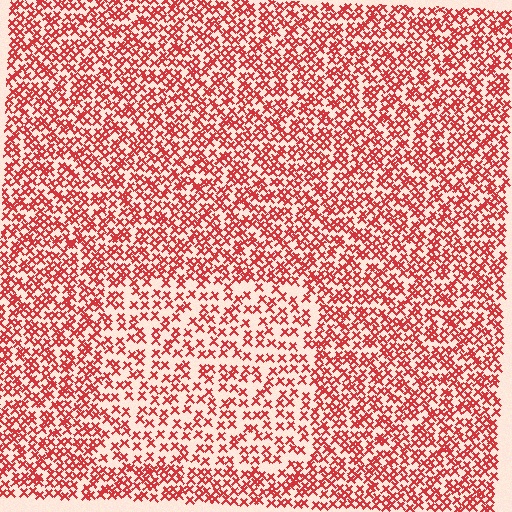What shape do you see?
I see a rectangle.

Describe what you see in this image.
The image contains small red elements arranged at two different densities. A rectangle-shaped region is visible where the elements are less densely packed than the surrounding area.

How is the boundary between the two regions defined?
The boundary is defined by a change in element density (approximately 1.7x ratio). All elements are the same color, size, and shape.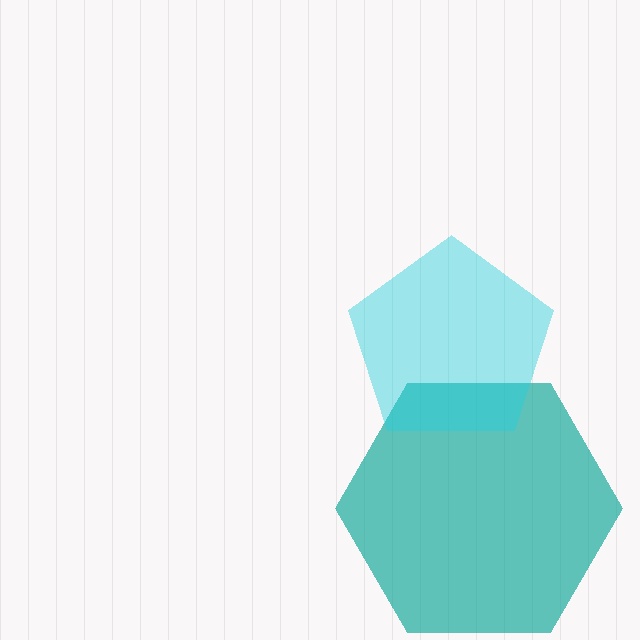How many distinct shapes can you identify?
There are 2 distinct shapes: a teal hexagon, a cyan pentagon.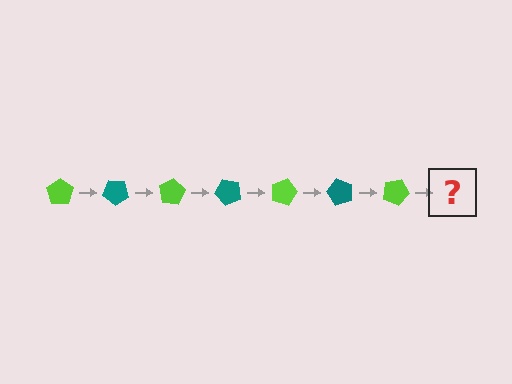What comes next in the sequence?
The next element should be a teal pentagon, rotated 280 degrees from the start.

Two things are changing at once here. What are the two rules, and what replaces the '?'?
The two rules are that it rotates 40 degrees each step and the color cycles through lime and teal. The '?' should be a teal pentagon, rotated 280 degrees from the start.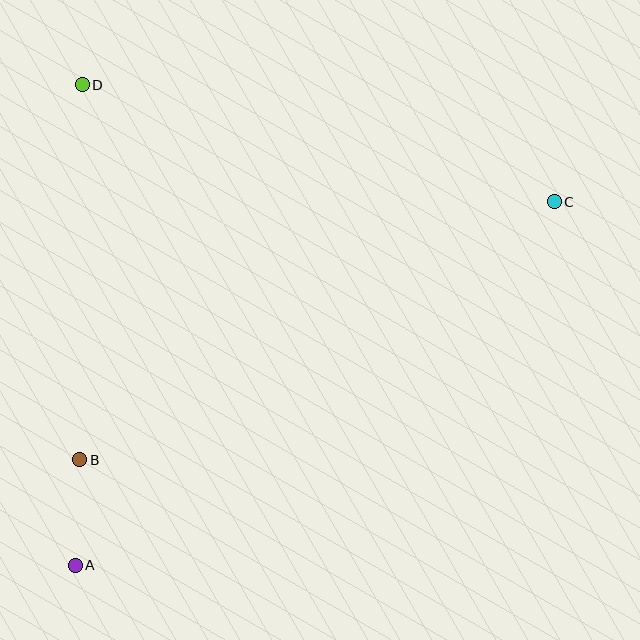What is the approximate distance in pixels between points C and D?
The distance between C and D is approximately 486 pixels.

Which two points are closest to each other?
Points A and B are closest to each other.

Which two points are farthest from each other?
Points A and C are farthest from each other.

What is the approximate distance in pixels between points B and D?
The distance between B and D is approximately 375 pixels.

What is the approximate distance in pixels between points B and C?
The distance between B and C is approximately 540 pixels.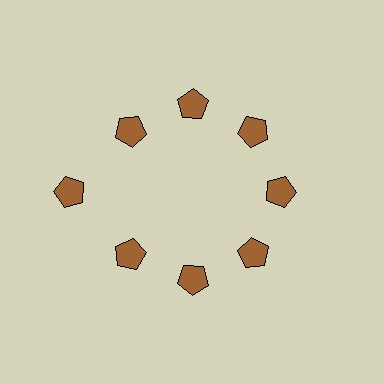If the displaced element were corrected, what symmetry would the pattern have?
It would have 8-fold rotational symmetry — the pattern would map onto itself every 45 degrees.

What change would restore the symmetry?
The symmetry would be restored by moving it inward, back onto the ring so that all 8 pentagons sit at equal angles and equal distance from the center.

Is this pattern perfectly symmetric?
No. The 8 brown pentagons are arranged in a ring, but one element near the 9 o'clock position is pushed outward from the center, breaking the 8-fold rotational symmetry.